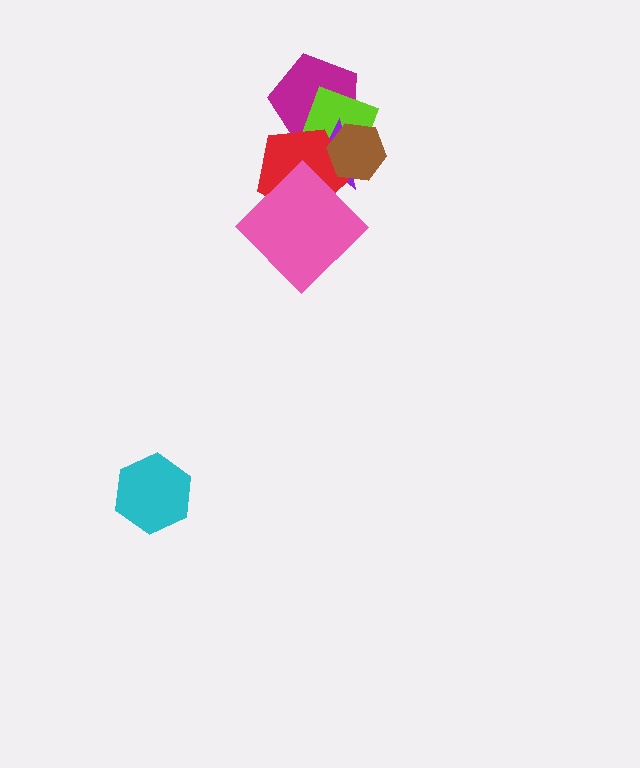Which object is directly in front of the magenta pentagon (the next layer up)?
The lime square is directly in front of the magenta pentagon.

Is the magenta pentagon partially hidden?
Yes, it is partially covered by another shape.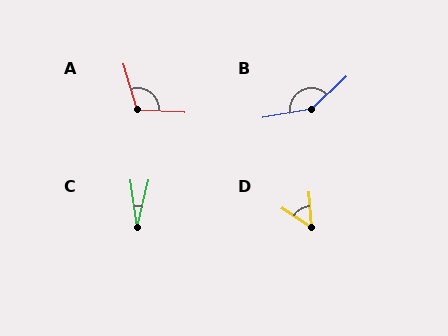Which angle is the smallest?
C, at approximately 22 degrees.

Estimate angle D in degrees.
Approximately 53 degrees.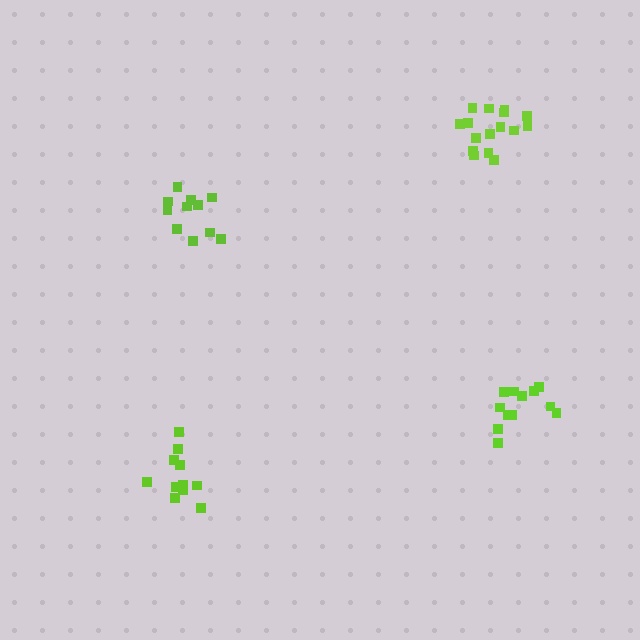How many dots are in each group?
Group 1: 11 dots, Group 2: 12 dots, Group 3: 11 dots, Group 4: 16 dots (50 total).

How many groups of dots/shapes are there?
There are 4 groups.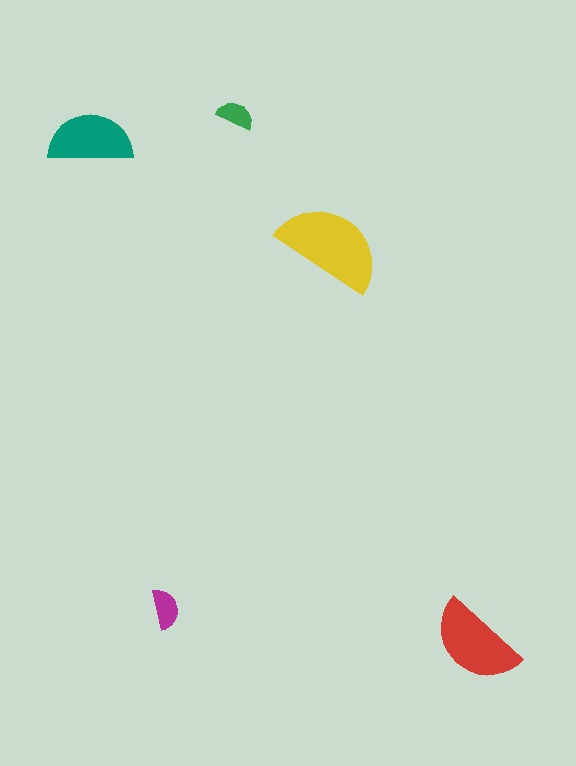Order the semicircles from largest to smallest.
the yellow one, the red one, the teal one, the magenta one, the green one.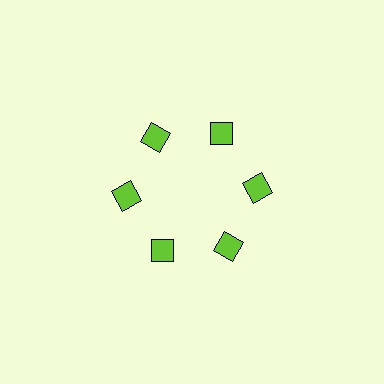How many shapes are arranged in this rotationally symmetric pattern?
There are 6 shapes, arranged in 6 groups of 1.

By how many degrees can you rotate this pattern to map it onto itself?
The pattern maps onto itself every 60 degrees of rotation.